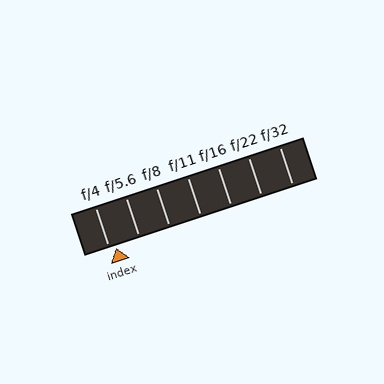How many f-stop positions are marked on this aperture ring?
There are 7 f-stop positions marked.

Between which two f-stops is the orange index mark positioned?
The index mark is between f/4 and f/5.6.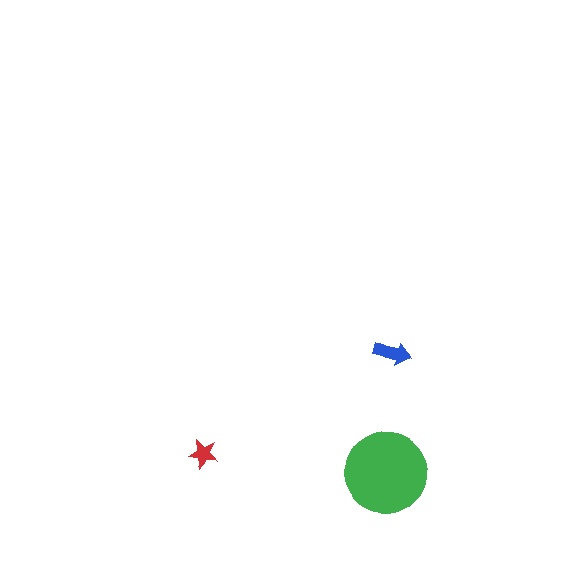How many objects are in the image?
There are 3 objects in the image.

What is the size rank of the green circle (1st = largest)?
1st.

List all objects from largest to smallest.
The green circle, the blue arrow, the red star.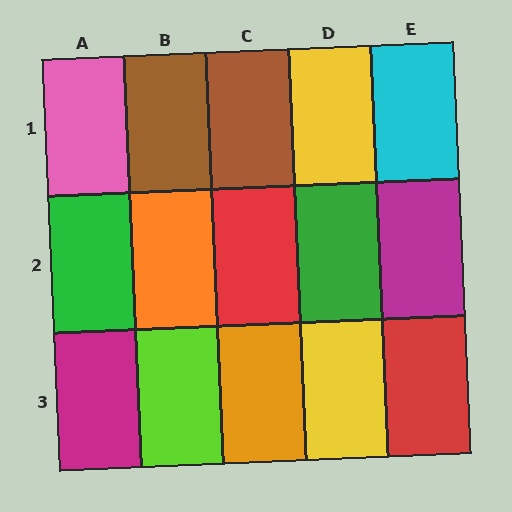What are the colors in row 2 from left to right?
Green, orange, red, green, magenta.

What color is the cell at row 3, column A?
Magenta.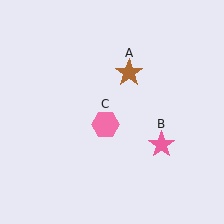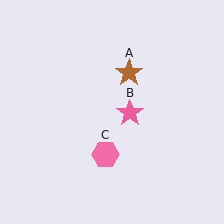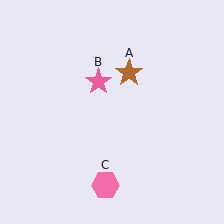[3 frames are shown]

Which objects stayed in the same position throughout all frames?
Brown star (object A) remained stationary.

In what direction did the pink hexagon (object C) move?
The pink hexagon (object C) moved down.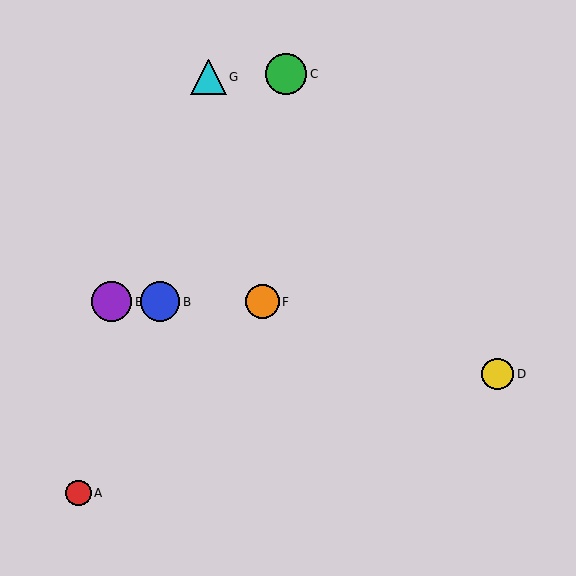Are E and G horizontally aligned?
No, E is at y≈302 and G is at y≈77.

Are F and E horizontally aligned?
Yes, both are at y≈302.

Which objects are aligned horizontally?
Objects B, E, F are aligned horizontally.